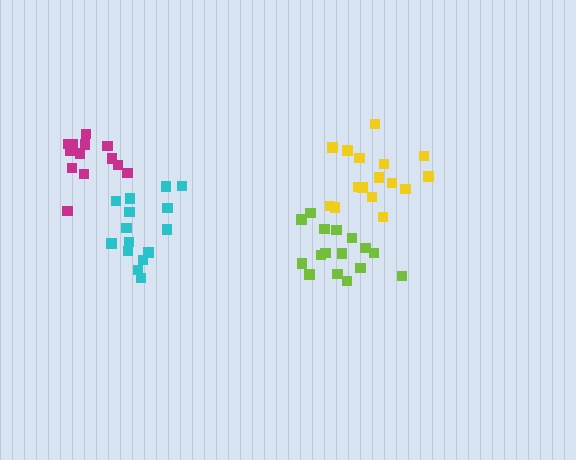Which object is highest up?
The magenta cluster is topmost.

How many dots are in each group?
Group 1: 15 dots, Group 2: 16 dots, Group 3: 16 dots, Group 4: 14 dots (61 total).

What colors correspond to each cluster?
The clusters are colored: cyan, yellow, lime, magenta.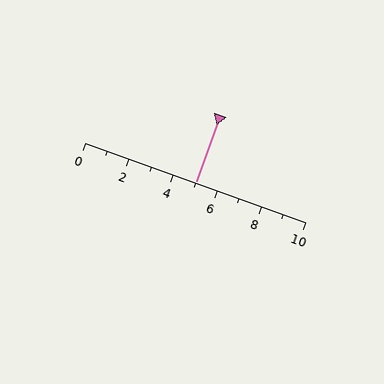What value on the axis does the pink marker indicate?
The marker indicates approximately 5.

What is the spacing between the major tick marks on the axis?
The major ticks are spaced 2 apart.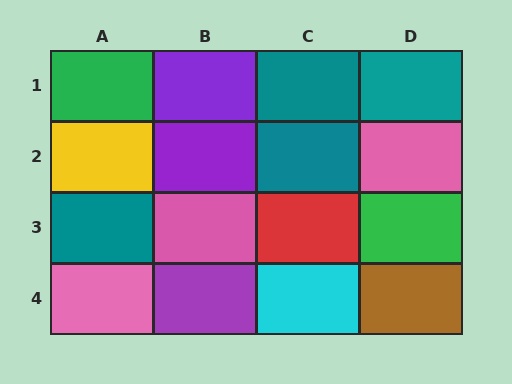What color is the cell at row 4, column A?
Pink.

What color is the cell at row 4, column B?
Purple.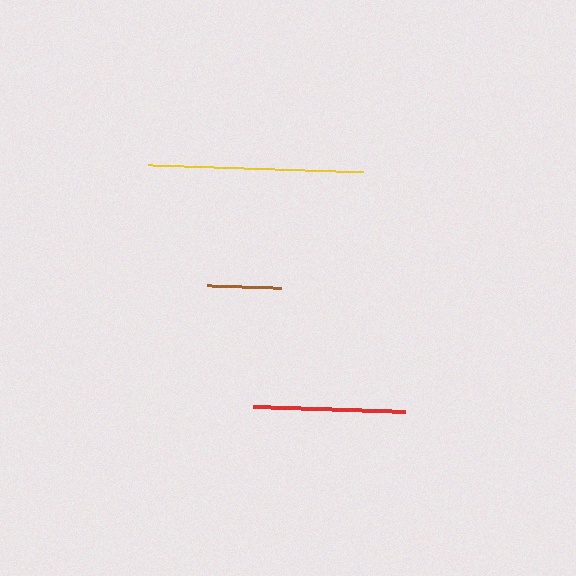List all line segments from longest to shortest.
From longest to shortest: yellow, red, brown.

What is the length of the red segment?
The red segment is approximately 153 pixels long.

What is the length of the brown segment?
The brown segment is approximately 74 pixels long.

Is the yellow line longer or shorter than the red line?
The yellow line is longer than the red line.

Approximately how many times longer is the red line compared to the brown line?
The red line is approximately 2.1 times the length of the brown line.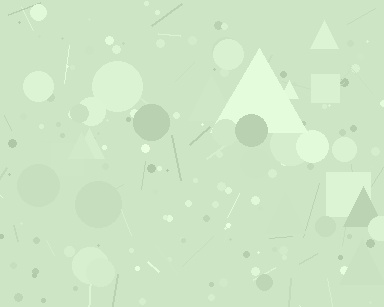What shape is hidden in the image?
A triangle is hidden in the image.